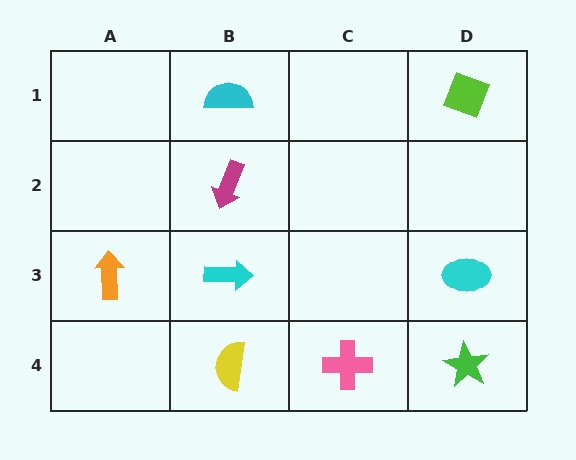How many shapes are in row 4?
3 shapes.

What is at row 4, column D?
A green star.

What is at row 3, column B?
A cyan arrow.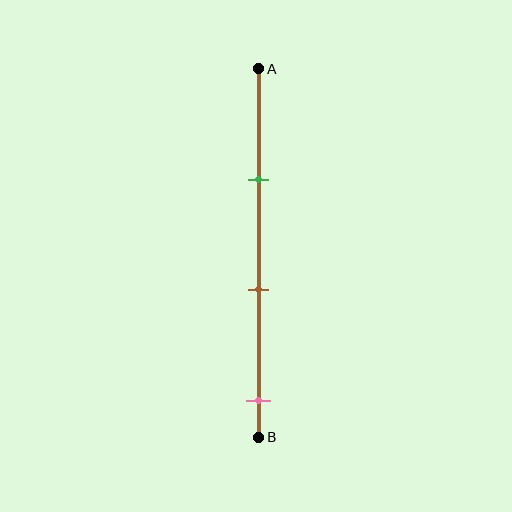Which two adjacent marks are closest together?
The green and brown marks are the closest adjacent pair.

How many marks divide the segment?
There are 3 marks dividing the segment.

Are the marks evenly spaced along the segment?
Yes, the marks are approximately evenly spaced.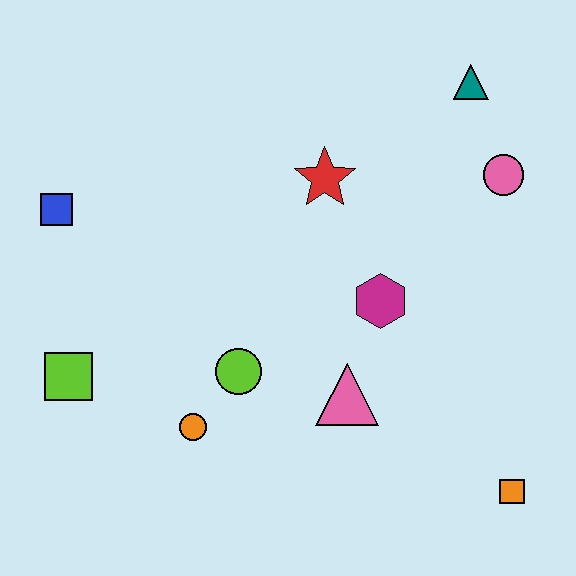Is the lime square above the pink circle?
No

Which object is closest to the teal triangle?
The pink circle is closest to the teal triangle.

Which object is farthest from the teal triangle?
The lime square is farthest from the teal triangle.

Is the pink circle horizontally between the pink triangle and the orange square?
Yes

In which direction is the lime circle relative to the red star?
The lime circle is below the red star.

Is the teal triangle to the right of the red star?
Yes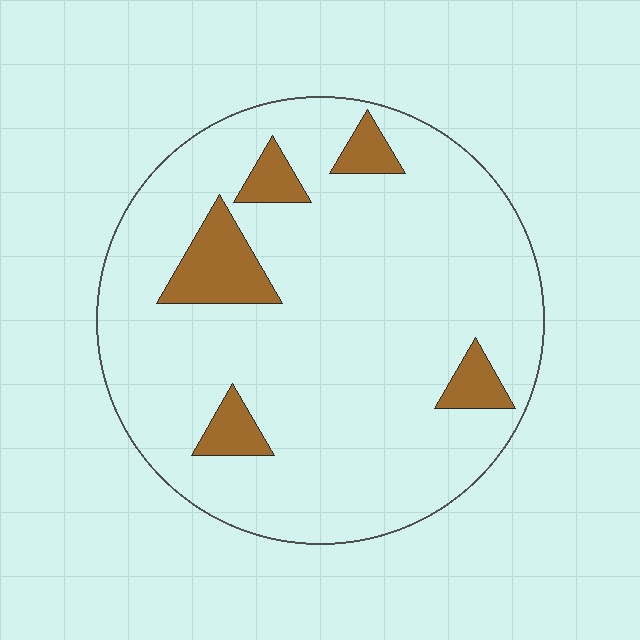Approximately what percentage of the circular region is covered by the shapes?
Approximately 10%.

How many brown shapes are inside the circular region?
5.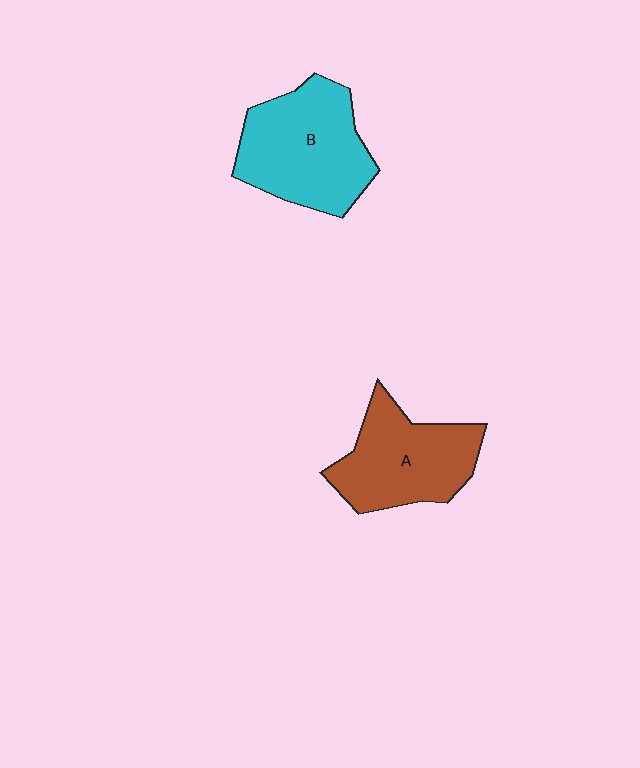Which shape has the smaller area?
Shape A (brown).